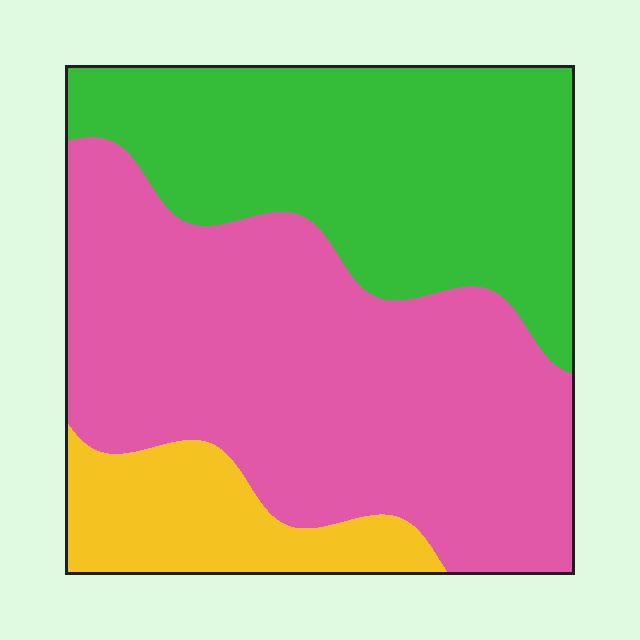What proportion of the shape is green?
Green covers roughly 35% of the shape.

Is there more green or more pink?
Pink.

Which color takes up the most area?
Pink, at roughly 50%.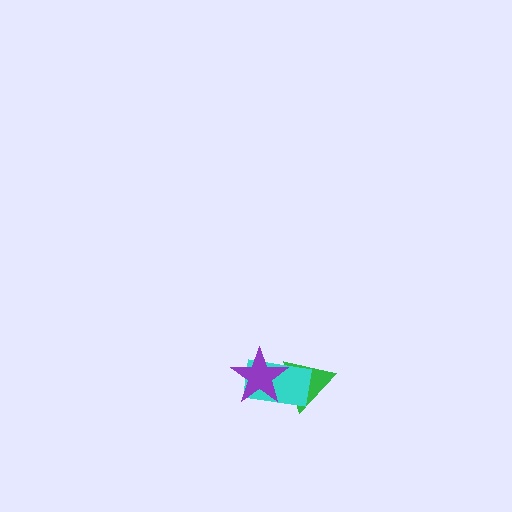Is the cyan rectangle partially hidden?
Yes, it is partially covered by another shape.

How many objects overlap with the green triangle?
2 objects overlap with the green triangle.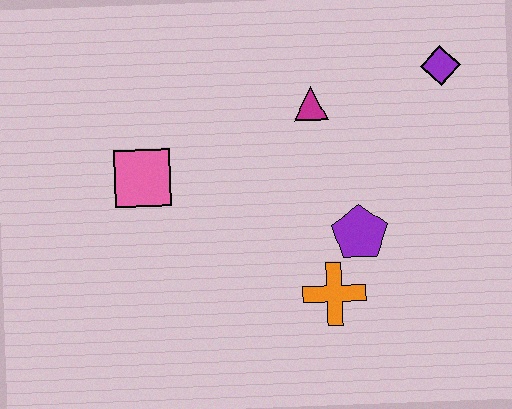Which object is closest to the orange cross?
The purple pentagon is closest to the orange cross.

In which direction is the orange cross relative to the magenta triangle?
The orange cross is below the magenta triangle.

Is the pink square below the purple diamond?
Yes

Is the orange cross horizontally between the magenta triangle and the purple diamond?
Yes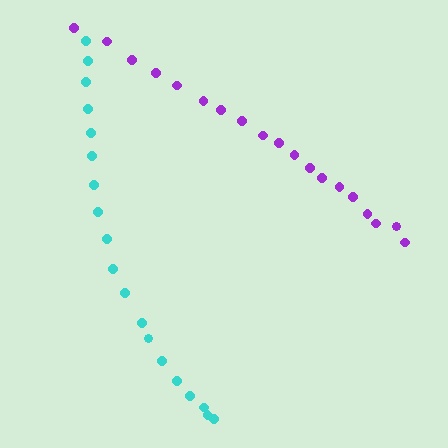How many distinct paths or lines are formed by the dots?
There are 2 distinct paths.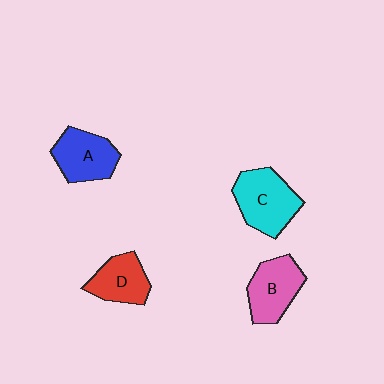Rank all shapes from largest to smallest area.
From largest to smallest: C (cyan), B (pink), A (blue), D (red).